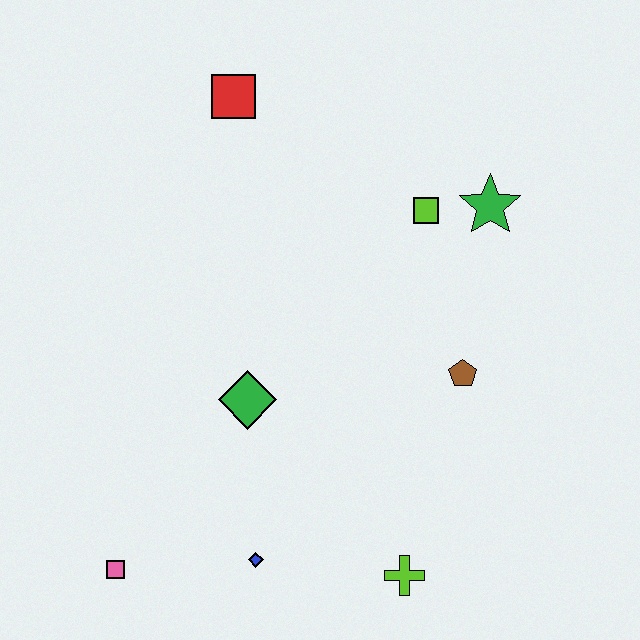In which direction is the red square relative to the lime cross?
The red square is above the lime cross.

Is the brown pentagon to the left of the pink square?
No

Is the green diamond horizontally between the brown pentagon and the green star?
No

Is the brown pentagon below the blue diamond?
No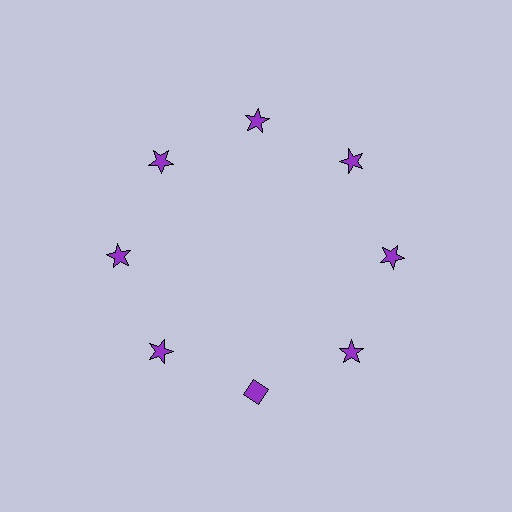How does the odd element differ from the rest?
It has a different shape: diamond instead of star.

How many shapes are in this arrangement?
There are 8 shapes arranged in a ring pattern.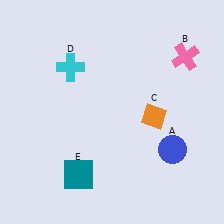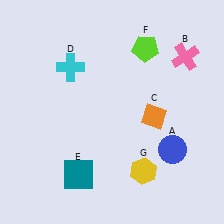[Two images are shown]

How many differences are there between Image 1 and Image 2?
There are 2 differences between the two images.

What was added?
A lime pentagon (F), a yellow hexagon (G) were added in Image 2.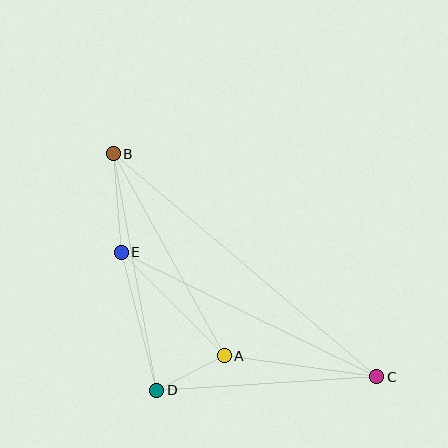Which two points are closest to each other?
Points A and D are closest to each other.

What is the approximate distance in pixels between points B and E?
The distance between B and E is approximately 99 pixels.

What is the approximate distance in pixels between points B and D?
The distance between B and D is approximately 241 pixels.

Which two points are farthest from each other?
Points B and C are farthest from each other.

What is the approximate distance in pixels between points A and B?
The distance between A and B is approximately 231 pixels.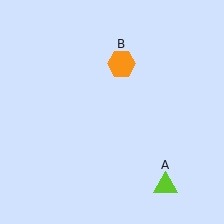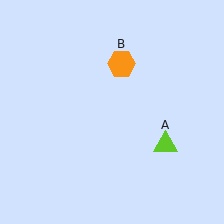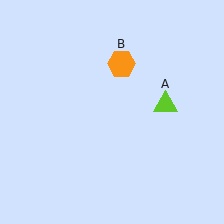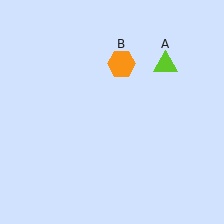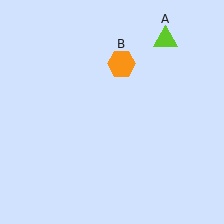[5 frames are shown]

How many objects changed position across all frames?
1 object changed position: lime triangle (object A).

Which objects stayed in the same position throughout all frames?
Orange hexagon (object B) remained stationary.